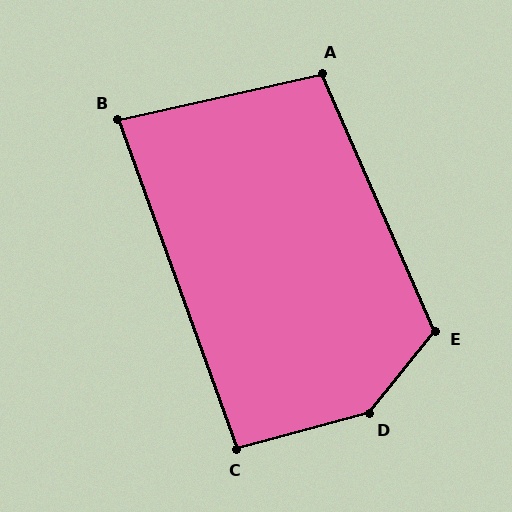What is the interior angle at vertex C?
Approximately 95 degrees (approximately right).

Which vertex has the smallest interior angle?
B, at approximately 83 degrees.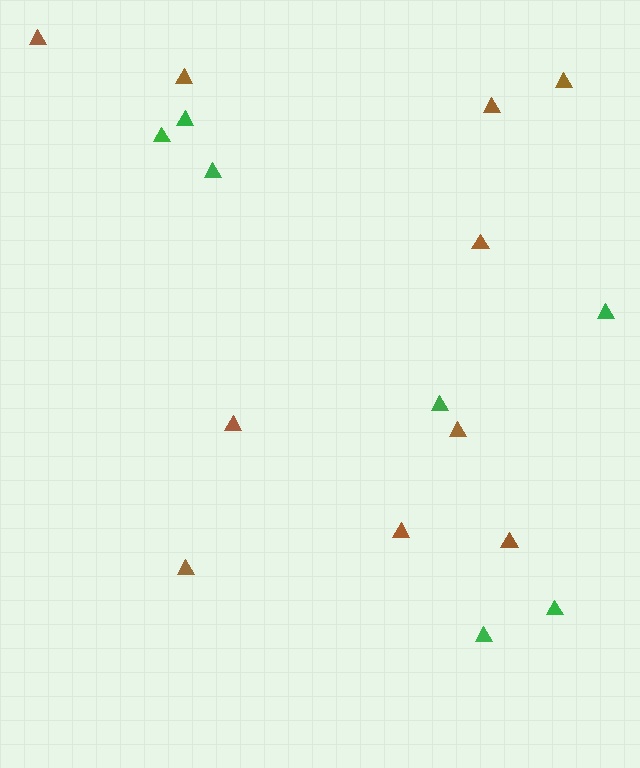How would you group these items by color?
There are 2 groups: one group of green triangles (7) and one group of brown triangles (10).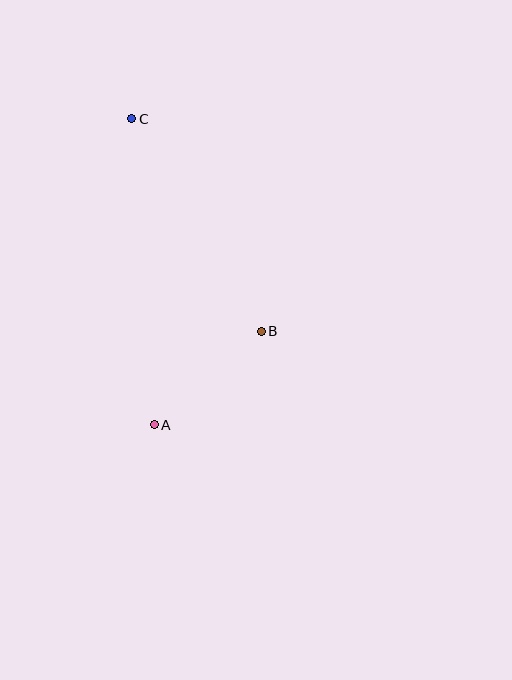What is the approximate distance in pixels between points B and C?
The distance between B and C is approximately 249 pixels.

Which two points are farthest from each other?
Points A and C are farthest from each other.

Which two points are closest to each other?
Points A and B are closest to each other.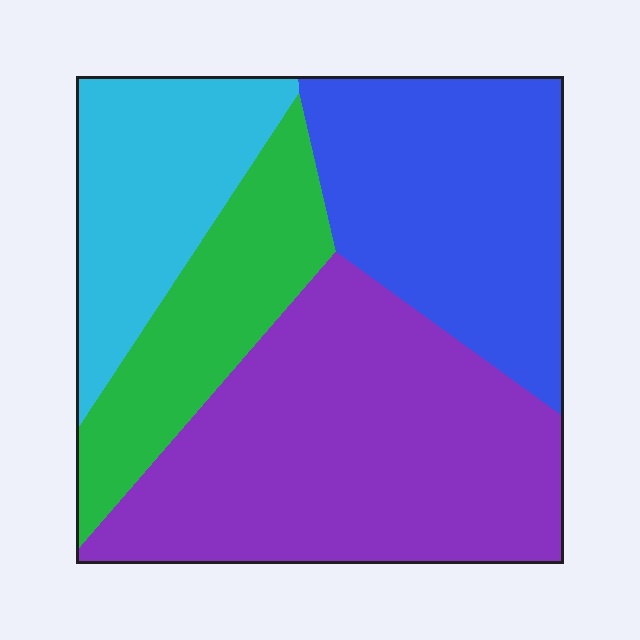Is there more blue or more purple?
Purple.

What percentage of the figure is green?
Green takes up about one sixth (1/6) of the figure.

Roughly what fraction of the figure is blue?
Blue takes up about one quarter (1/4) of the figure.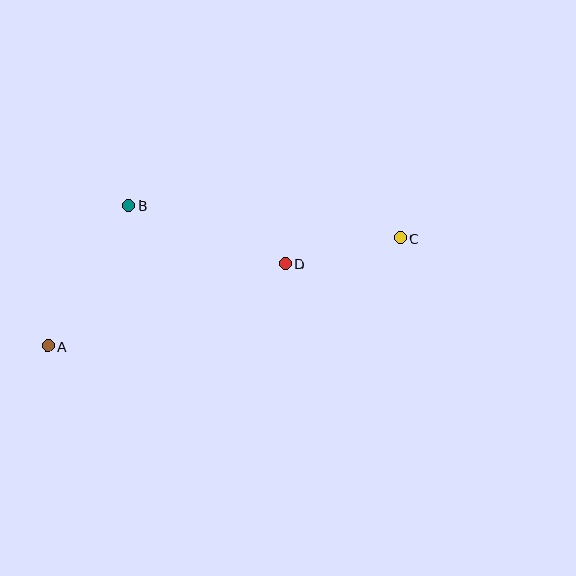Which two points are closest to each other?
Points C and D are closest to each other.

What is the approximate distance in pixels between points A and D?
The distance between A and D is approximately 251 pixels.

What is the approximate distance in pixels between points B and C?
The distance between B and C is approximately 273 pixels.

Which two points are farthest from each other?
Points A and C are farthest from each other.